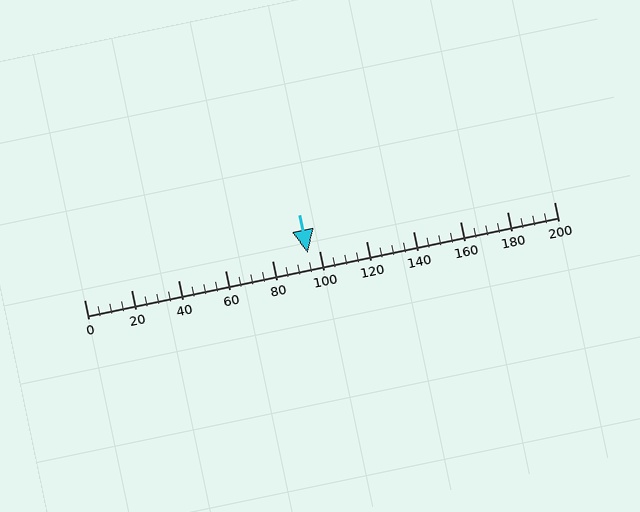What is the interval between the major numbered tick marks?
The major tick marks are spaced 20 units apart.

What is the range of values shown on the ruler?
The ruler shows values from 0 to 200.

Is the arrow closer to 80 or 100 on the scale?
The arrow is closer to 100.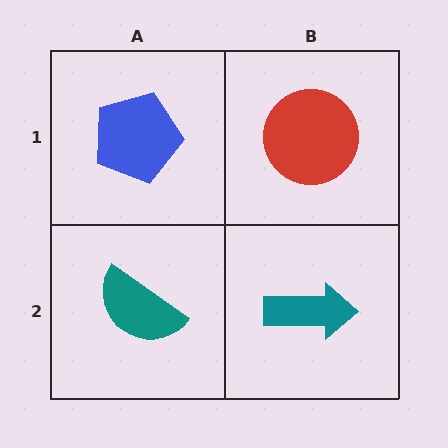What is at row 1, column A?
A blue pentagon.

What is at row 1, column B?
A red circle.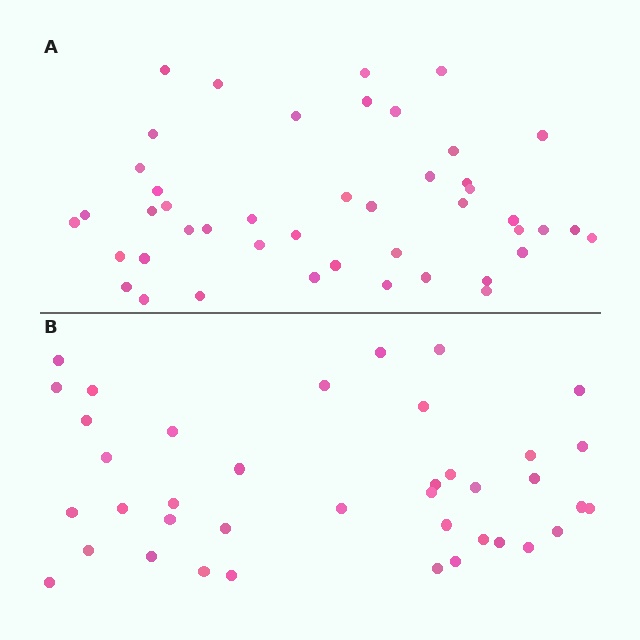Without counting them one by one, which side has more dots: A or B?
Region A (the top region) has more dots.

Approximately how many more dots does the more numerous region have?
Region A has about 6 more dots than region B.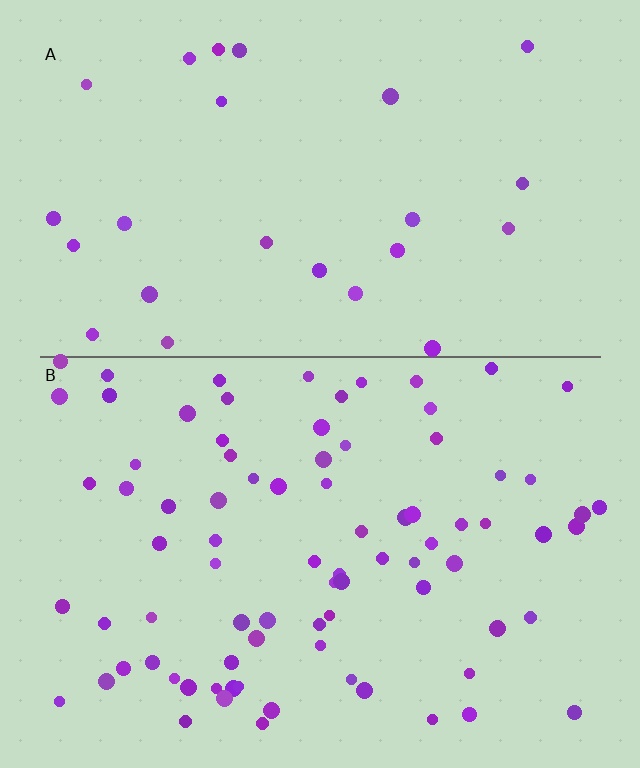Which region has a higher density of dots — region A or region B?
B (the bottom).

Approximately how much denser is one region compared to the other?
Approximately 3.3× — region B over region A.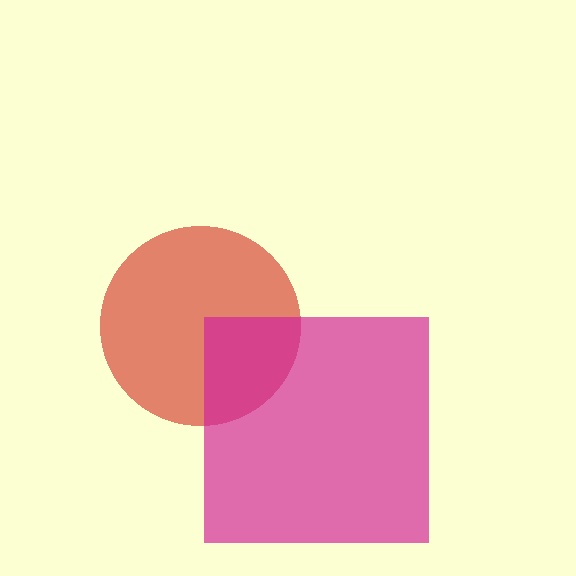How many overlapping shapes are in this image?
There are 2 overlapping shapes in the image.